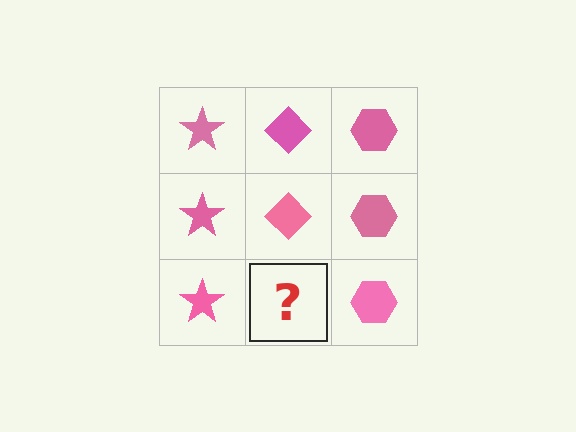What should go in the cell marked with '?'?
The missing cell should contain a pink diamond.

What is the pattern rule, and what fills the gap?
The rule is that each column has a consistent shape. The gap should be filled with a pink diamond.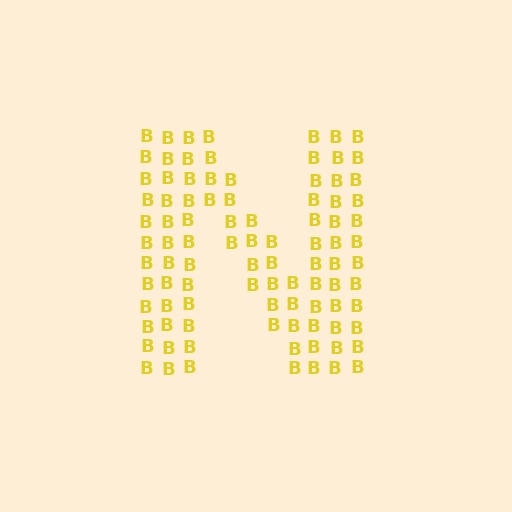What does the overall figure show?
The overall figure shows the letter N.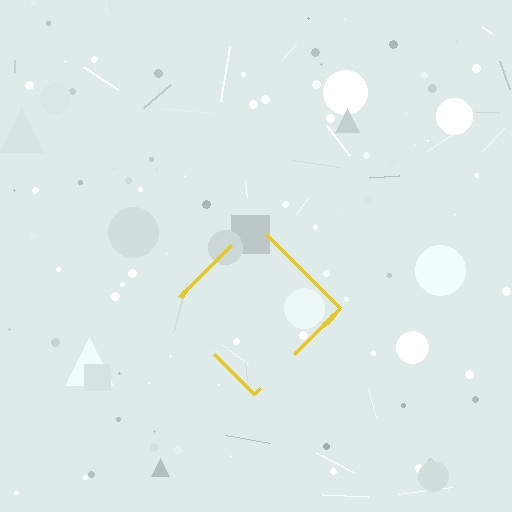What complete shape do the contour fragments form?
The contour fragments form a diamond.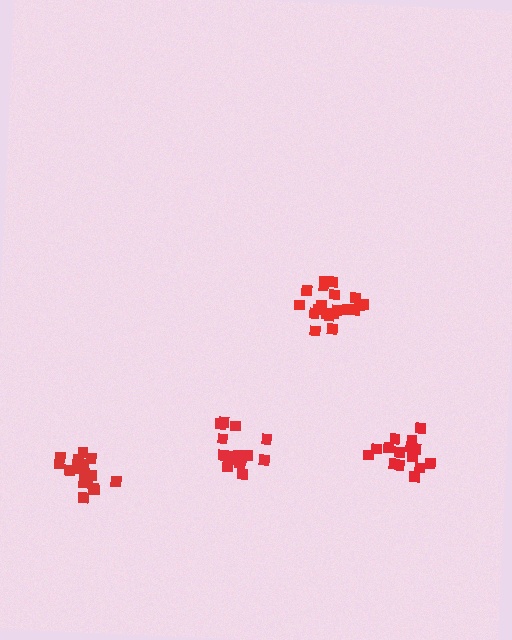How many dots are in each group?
Group 1: 20 dots, Group 2: 15 dots, Group 3: 17 dots, Group 4: 16 dots (68 total).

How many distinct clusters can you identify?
There are 4 distinct clusters.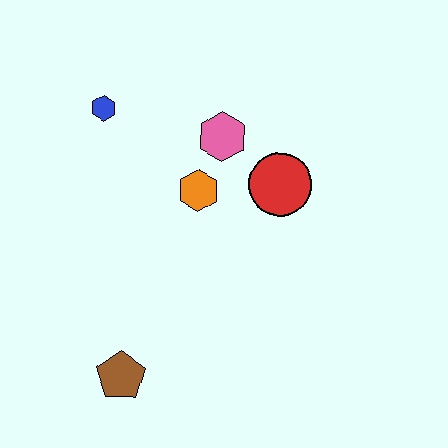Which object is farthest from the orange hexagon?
The brown pentagon is farthest from the orange hexagon.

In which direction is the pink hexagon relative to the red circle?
The pink hexagon is to the left of the red circle.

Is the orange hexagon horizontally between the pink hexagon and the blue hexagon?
Yes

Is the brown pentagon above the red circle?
No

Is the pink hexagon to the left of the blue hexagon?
No